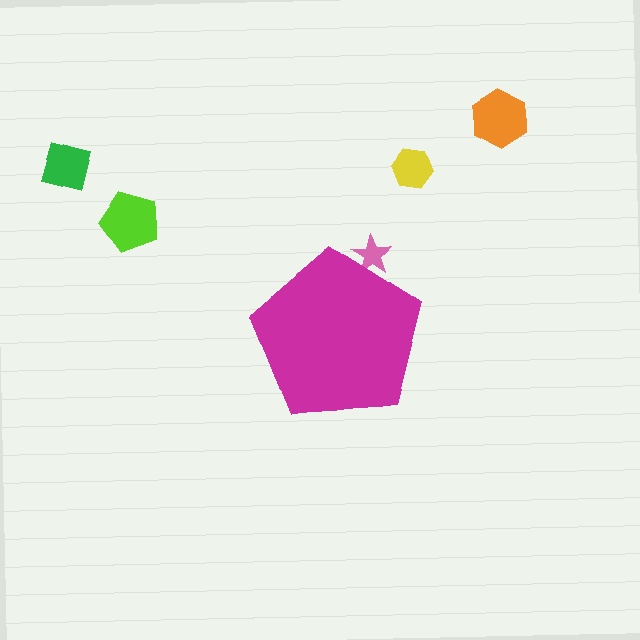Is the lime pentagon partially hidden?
No, the lime pentagon is fully visible.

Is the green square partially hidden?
No, the green square is fully visible.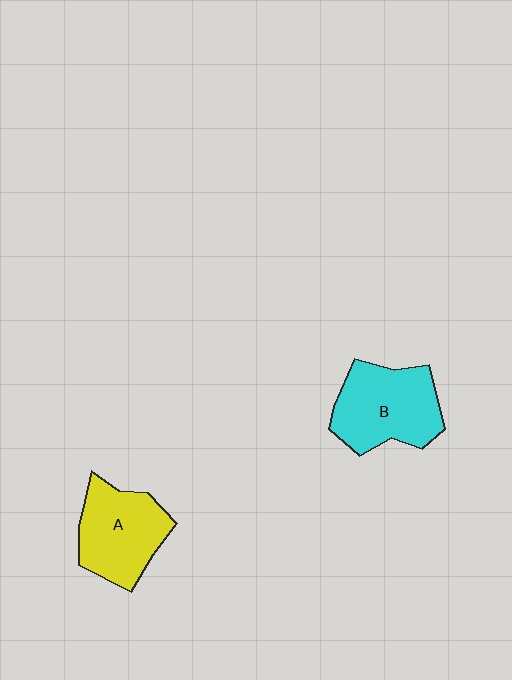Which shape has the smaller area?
Shape A (yellow).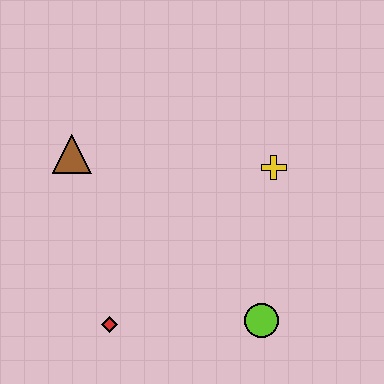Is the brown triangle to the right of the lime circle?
No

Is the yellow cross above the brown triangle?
No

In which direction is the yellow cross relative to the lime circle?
The yellow cross is above the lime circle.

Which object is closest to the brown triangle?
The red diamond is closest to the brown triangle.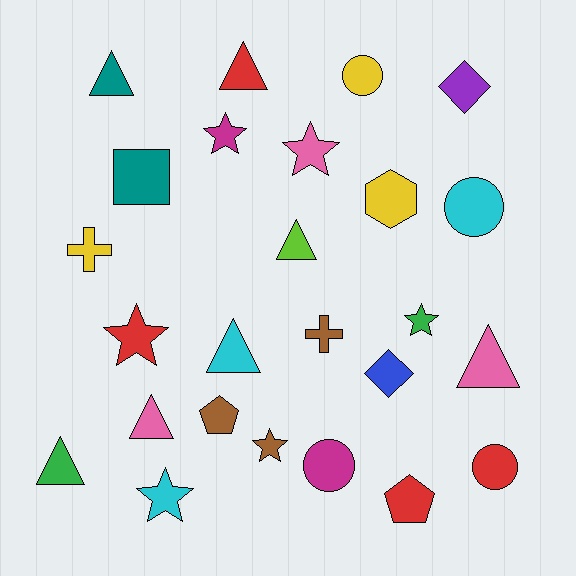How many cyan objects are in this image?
There are 3 cyan objects.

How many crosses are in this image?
There are 2 crosses.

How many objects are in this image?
There are 25 objects.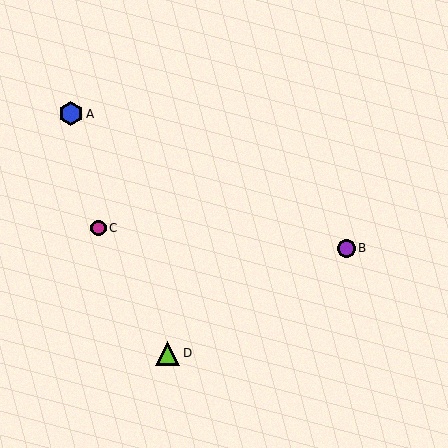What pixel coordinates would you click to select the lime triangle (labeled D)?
Click at (167, 353) to select the lime triangle D.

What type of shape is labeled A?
Shape A is a blue hexagon.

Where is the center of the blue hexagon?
The center of the blue hexagon is at (71, 114).